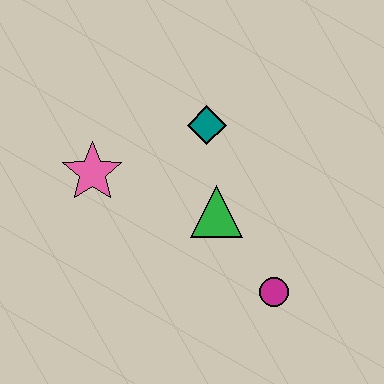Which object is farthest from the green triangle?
The pink star is farthest from the green triangle.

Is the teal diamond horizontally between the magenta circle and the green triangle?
No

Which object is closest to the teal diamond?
The green triangle is closest to the teal diamond.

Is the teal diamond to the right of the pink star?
Yes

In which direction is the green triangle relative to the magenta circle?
The green triangle is above the magenta circle.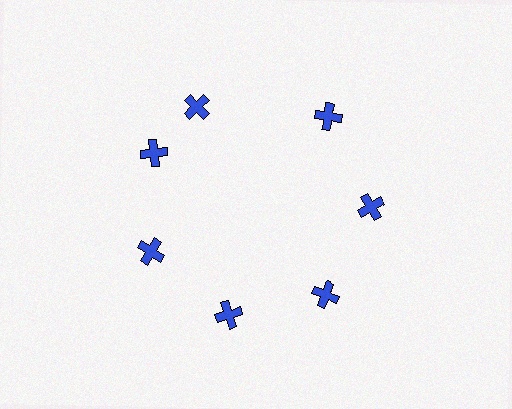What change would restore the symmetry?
The symmetry would be restored by rotating it back into even spacing with its neighbors so that all 7 crosses sit at equal angles and equal distance from the center.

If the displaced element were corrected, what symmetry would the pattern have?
It would have 7-fold rotational symmetry — the pattern would map onto itself every 51 degrees.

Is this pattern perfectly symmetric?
No. The 7 blue crosses are arranged in a ring, but one element near the 12 o'clock position is rotated out of alignment along the ring, breaking the 7-fold rotational symmetry.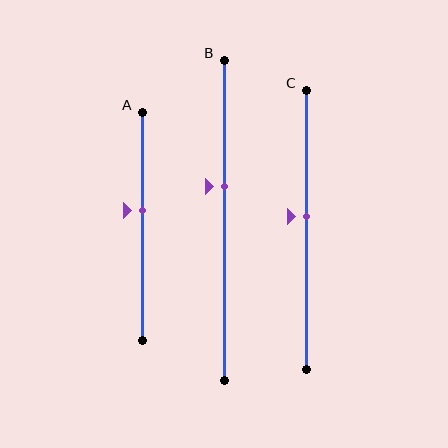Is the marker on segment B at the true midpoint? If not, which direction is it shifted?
No, the marker on segment B is shifted upward by about 10% of the segment length.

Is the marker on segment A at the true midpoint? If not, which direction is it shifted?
No, the marker on segment A is shifted upward by about 7% of the segment length.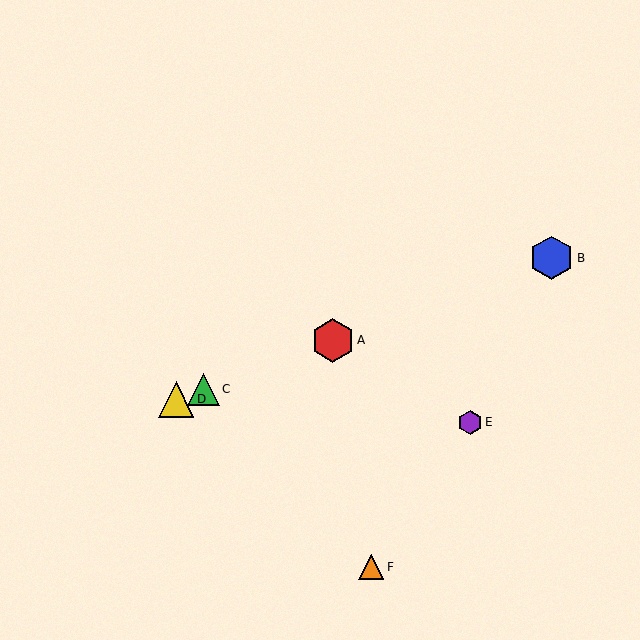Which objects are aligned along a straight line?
Objects A, B, C, D are aligned along a straight line.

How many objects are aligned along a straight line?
4 objects (A, B, C, D) are aligned along a straight line.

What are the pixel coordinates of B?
Object B is at (552, 258).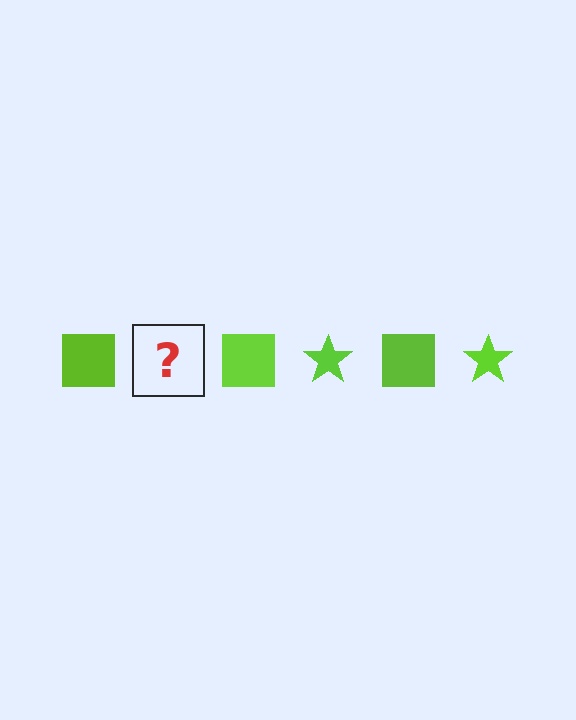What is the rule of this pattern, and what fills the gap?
The rule is that the pattern cycles through square, star shapes in lime. The gap should be filled with a lime star.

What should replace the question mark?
The question mark should be replaced with a lime star.